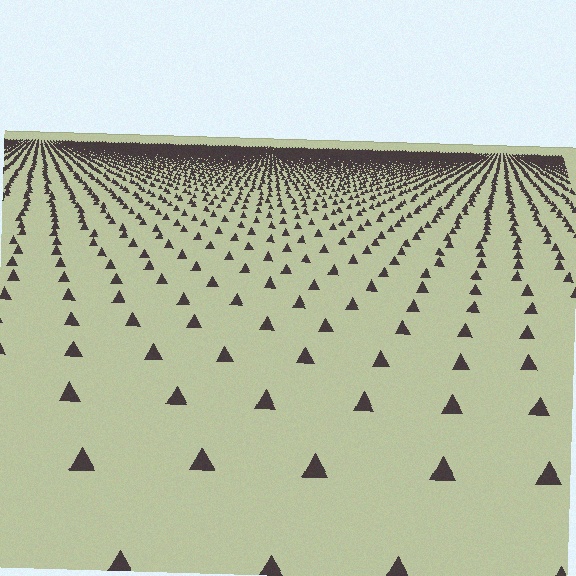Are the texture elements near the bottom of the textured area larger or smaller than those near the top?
Larger. Near the bottom, elements are closer to the viewer and appear at a bigger on-screen size.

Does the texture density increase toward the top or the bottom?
Density increases toward the top.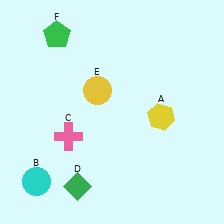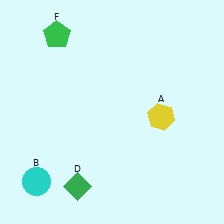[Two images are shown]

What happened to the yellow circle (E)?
The yellow circle (E) was removed in Image 2. It was in the top-left area of Image 1.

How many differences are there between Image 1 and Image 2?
There are 2 differences between the two images.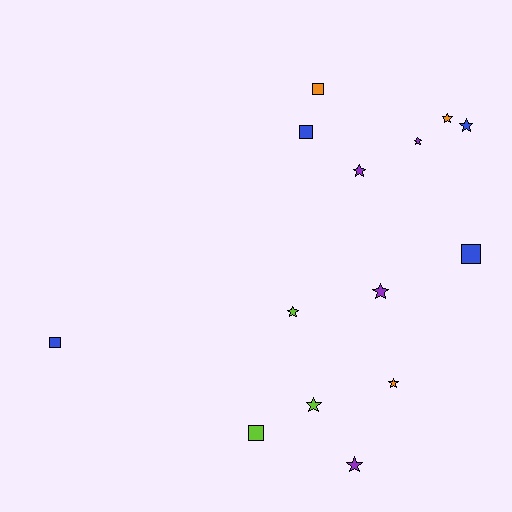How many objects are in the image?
There are 14 objects.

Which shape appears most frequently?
Star, with 9 objects.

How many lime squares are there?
There is 1 lime square.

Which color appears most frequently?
Blue, with 4 objects.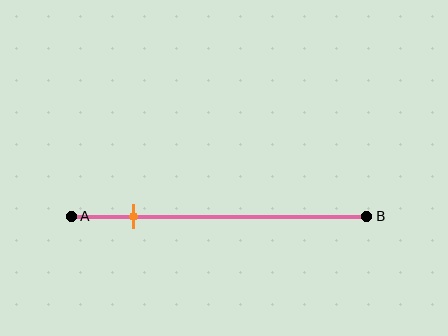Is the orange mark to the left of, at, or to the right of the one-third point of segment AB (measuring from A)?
The orange mark is to the left of the one-third point of segment AB.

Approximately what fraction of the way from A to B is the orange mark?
The orange mark is approximately 20% of the way from A to B.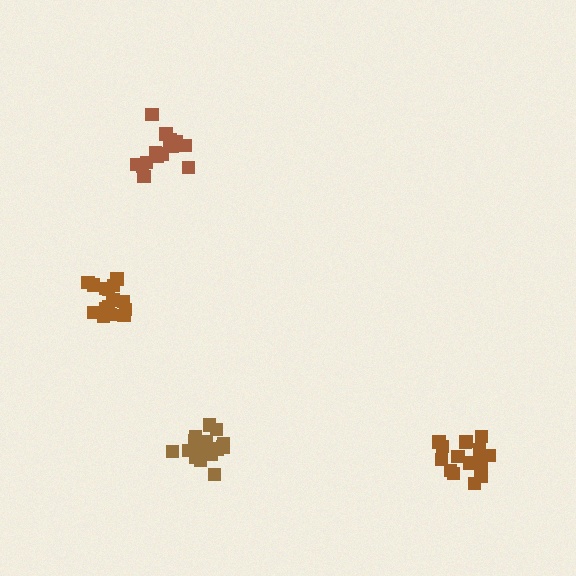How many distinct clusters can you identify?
There are 4 distinct clusters.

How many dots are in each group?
Group 1: 16 dots, Group 2: 15 dots, Group 3: 17 dots, Group 4: 15 dots (63 total).